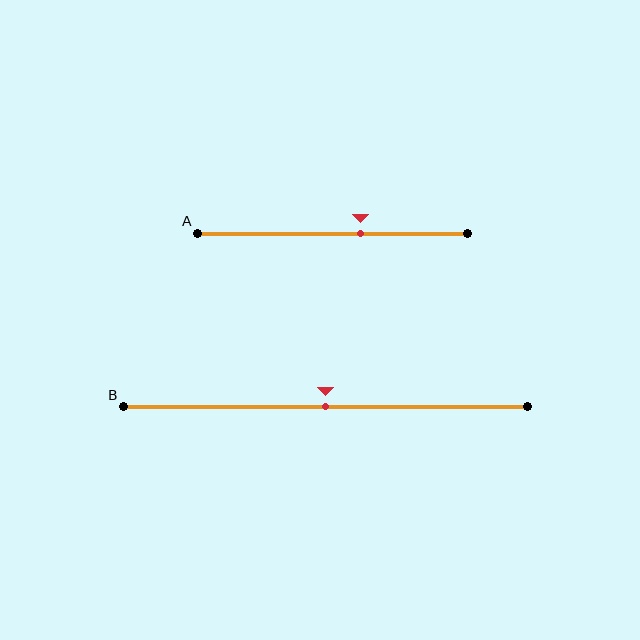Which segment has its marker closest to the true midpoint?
Segment B has its marker closest to the true midpoint.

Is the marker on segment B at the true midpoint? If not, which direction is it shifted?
Yes, the marker on segment B is at the true midpoint.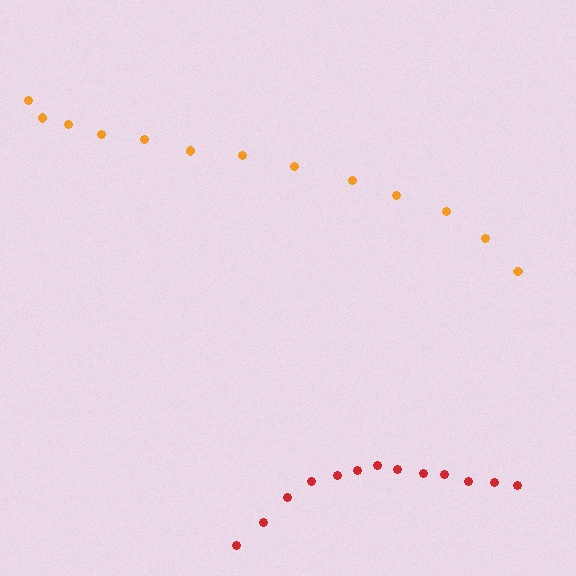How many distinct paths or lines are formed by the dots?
There are 2 distinct paths.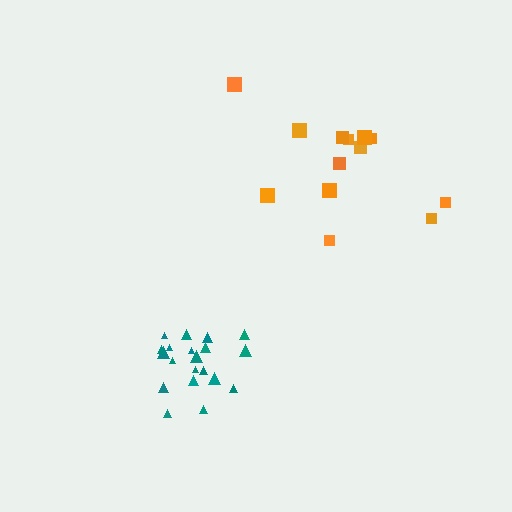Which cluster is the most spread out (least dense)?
Orange.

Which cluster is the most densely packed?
Teal.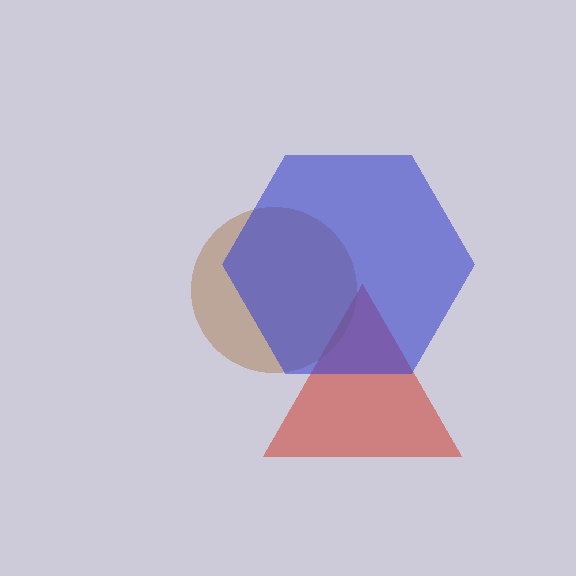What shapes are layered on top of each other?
The layered shapes are: a red triangle, a brown circle, a blue hexagon.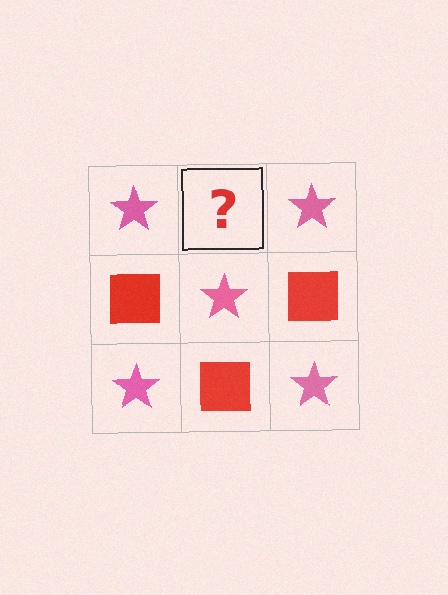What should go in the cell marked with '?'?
The missing cell should contain a red square.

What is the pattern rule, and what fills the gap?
The rule is that it alternates pink star and red square in a checkerboard pattern. The gap should be filled with a red square.